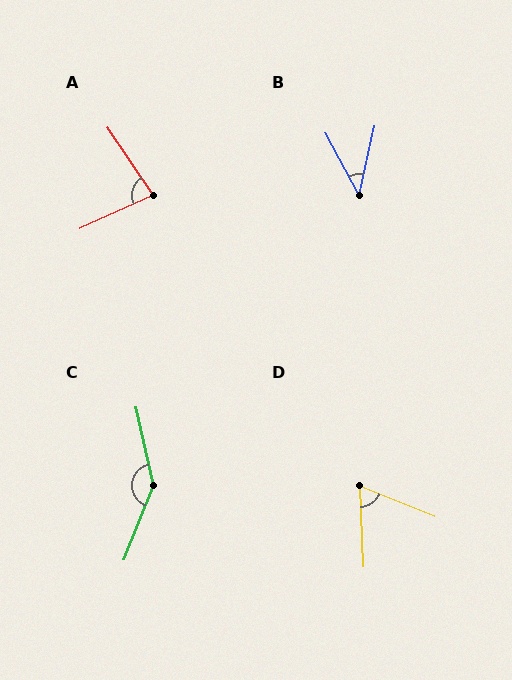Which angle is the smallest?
B, at approximately 41 degrees.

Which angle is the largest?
C, at approximately 146 degrees.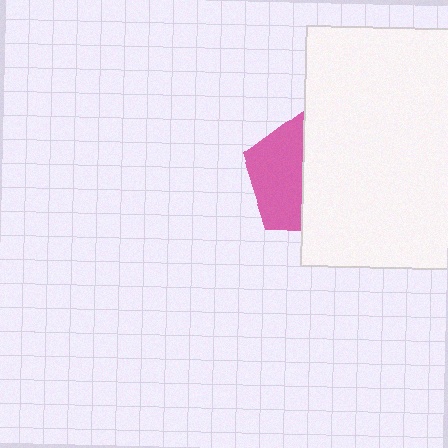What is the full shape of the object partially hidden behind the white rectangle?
The partially hidden object is a pink pentagon.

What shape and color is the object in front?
The object in front is a white rectangle.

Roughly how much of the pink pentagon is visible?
About half of it is visible (roughly 45%).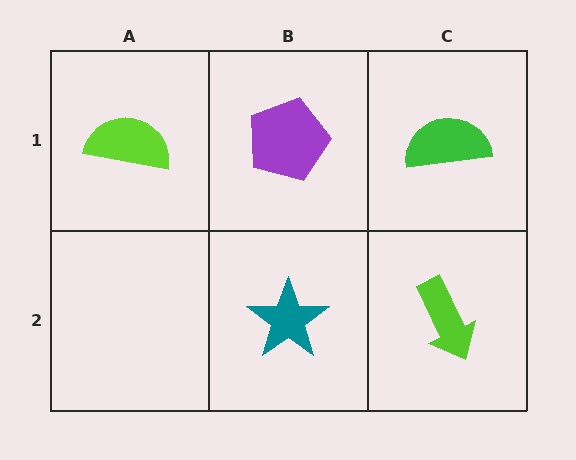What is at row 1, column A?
A lime semicircle.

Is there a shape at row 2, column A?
No, that cell is empty.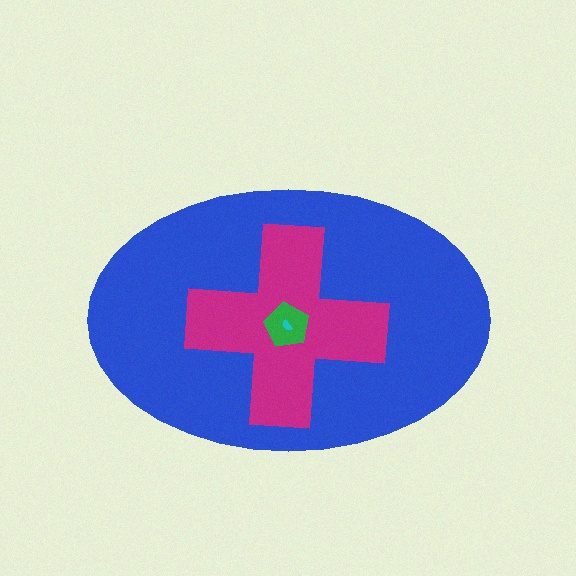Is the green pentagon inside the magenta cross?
Yes.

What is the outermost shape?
The blue ellipse.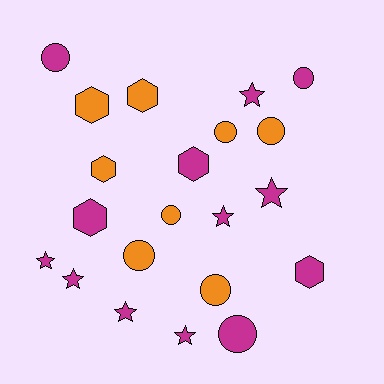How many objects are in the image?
There are 21 objects.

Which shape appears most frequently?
Circle, with 8 objects.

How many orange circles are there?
There are 5 orange circles.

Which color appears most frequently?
Magenta, with 13 objects.